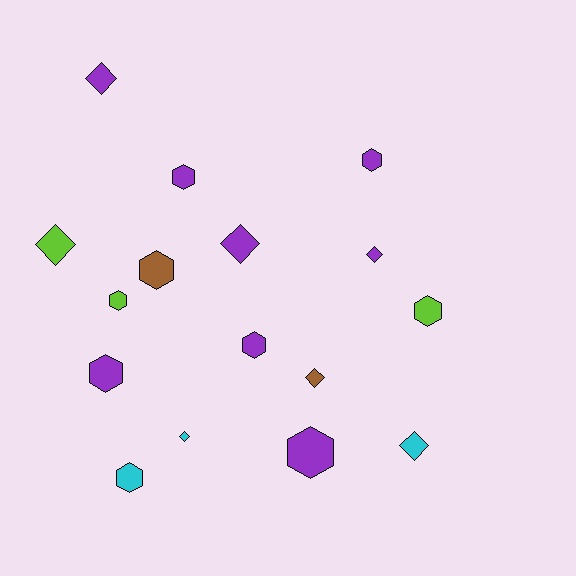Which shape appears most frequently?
Hexagon, with 9 objects.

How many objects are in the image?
There are 16 objects.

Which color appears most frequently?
Purple, with 8 objects.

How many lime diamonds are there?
There is 1 lime diamond.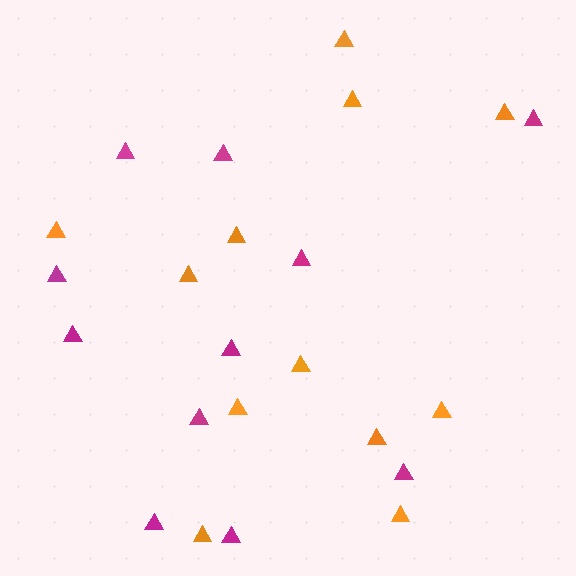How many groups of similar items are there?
There are 2 groups: one group of magenta triangles (11) and one group of orange triangles (12).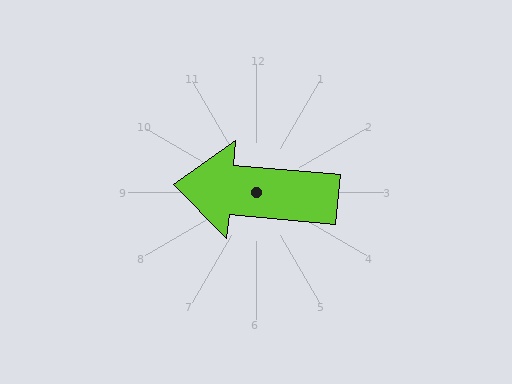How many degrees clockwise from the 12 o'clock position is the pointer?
Approximately 275 degrees.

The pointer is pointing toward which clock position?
Roughly 9 o'clock.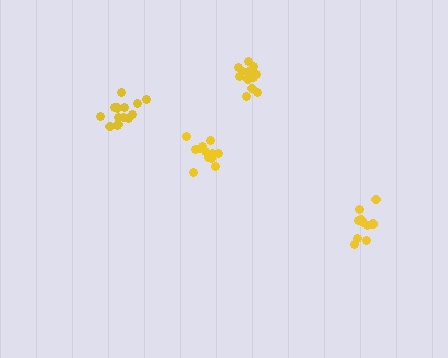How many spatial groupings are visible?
There are 4 spatial groupings.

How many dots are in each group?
Group 1: 10 dots, Group 2: 12 dots, Group 3: 14 dots, Group 4: 12 dots (48 total).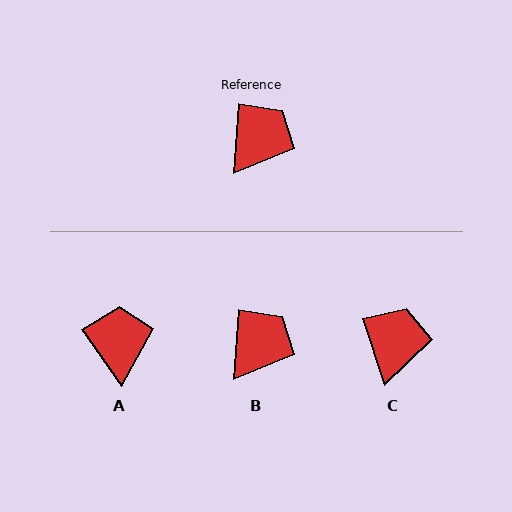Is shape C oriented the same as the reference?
No, it is off by about 22 degrees.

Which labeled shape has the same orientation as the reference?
B.